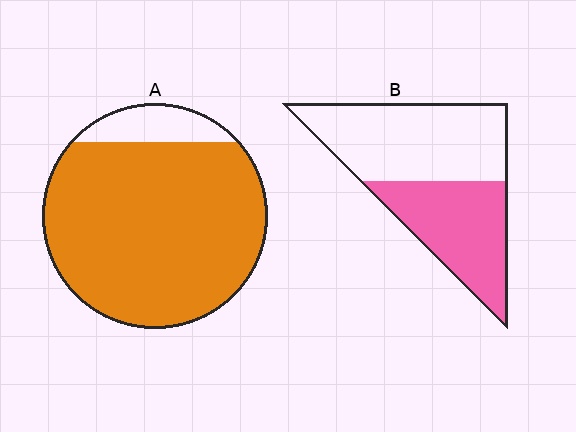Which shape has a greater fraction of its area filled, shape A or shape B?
Shape A.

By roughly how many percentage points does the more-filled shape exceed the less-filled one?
By roughly 45 percentage points (A over B).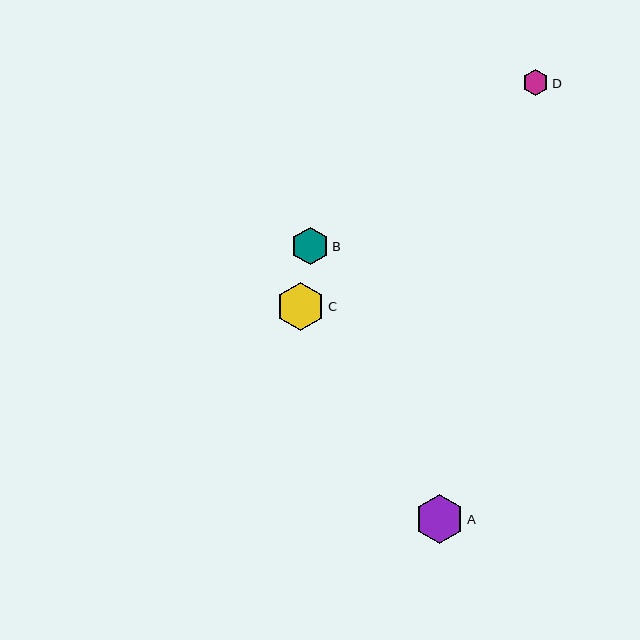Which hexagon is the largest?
Hexagon C is the largest with a size of approximately 49 pixels.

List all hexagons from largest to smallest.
From largest to smallest: C, A, B, D.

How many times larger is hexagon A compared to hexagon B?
Hexagon A is approximately 1.3 times the size of hexagon B.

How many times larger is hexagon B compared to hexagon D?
Hexagon B is approximately 1.4 times the size of hexagon D.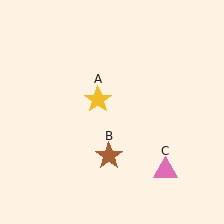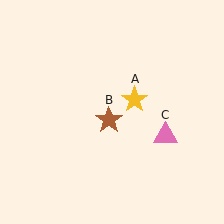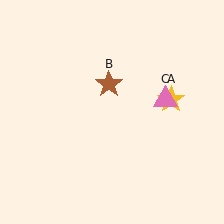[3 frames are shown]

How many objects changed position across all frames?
3 objects changed position: yellow star (object A), brown star (object B), pink triangle (object C).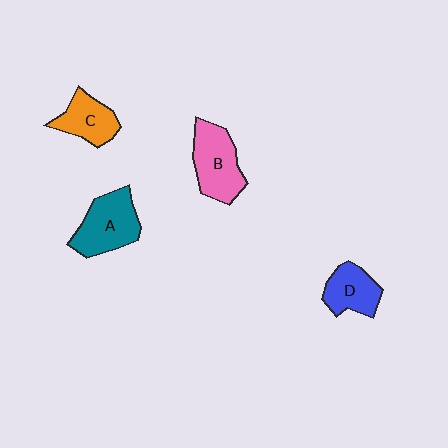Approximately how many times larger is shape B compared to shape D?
Approximately 1.4 times.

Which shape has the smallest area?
Shape C (orange).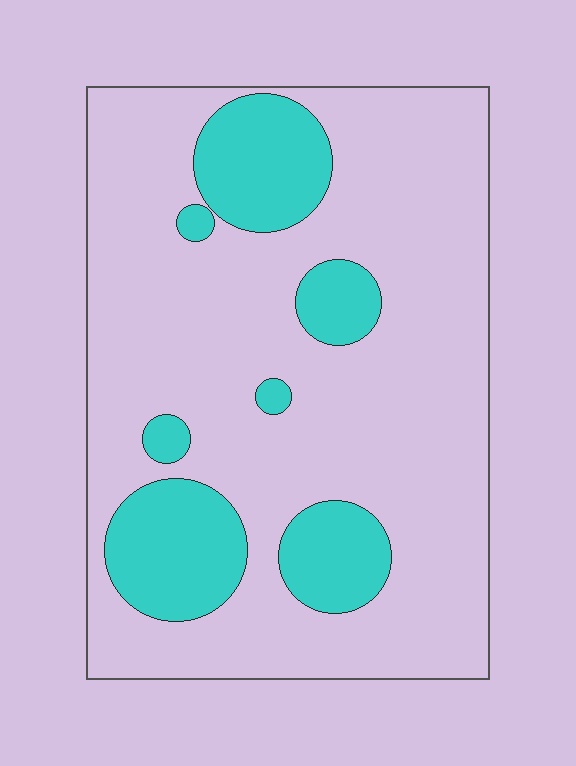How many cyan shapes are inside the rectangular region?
7.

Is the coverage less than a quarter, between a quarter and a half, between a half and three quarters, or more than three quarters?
Less than a quarter.